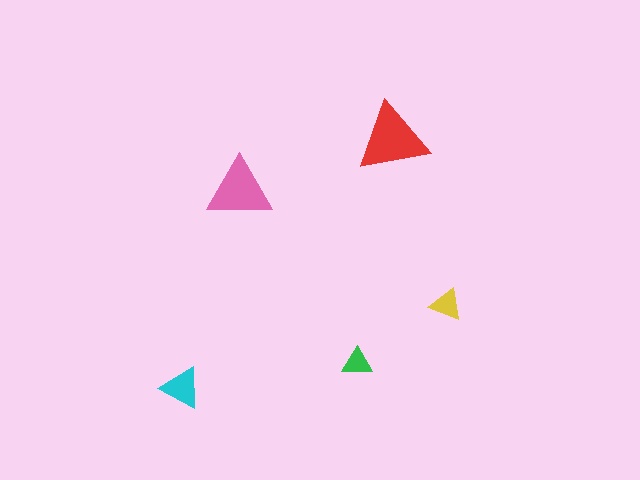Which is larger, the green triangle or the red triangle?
The red one.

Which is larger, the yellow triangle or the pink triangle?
The pink one.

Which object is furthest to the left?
The cyan triangle is leftmost.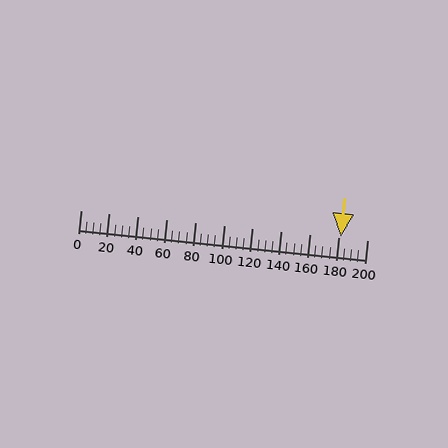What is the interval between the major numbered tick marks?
The major tick marks are spaced 20 units apart.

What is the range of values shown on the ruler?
The ruler shows values from 0 to 200.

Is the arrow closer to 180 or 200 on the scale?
The arrow is closer to 180.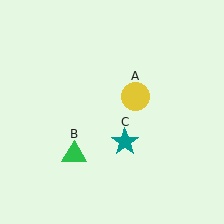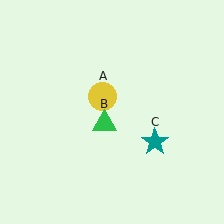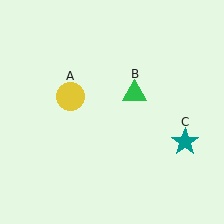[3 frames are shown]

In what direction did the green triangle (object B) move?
The green triangle (object B) moved up and to the right.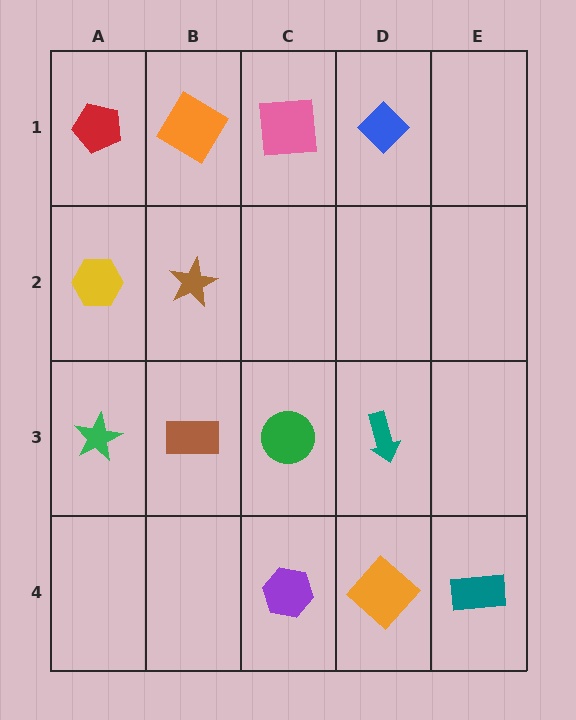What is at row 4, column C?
A purple hexagon.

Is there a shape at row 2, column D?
No, that cell is empty.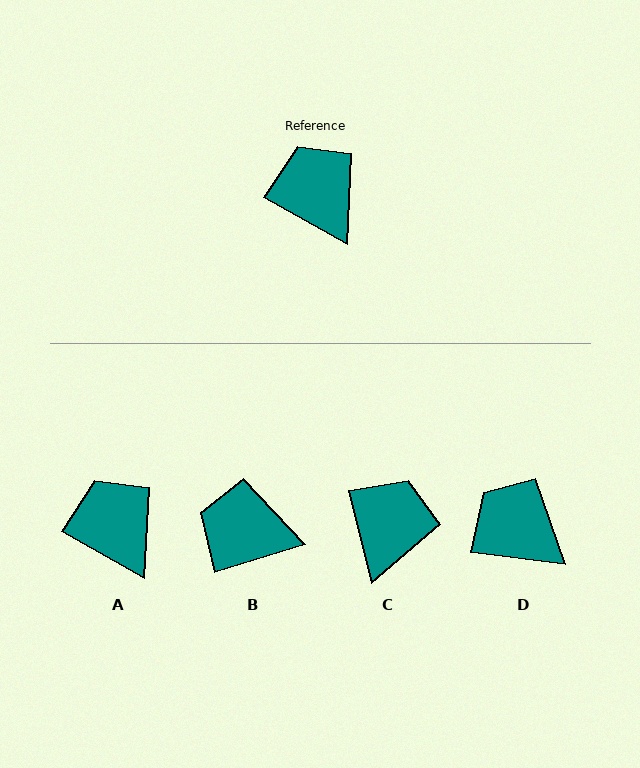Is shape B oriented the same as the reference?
No, it is off by about 46 degrees.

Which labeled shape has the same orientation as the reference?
A.